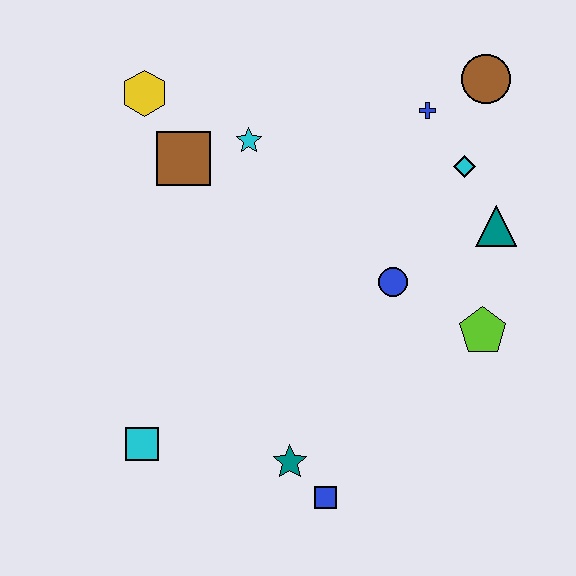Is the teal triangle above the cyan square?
Yes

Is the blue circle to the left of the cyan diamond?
Yes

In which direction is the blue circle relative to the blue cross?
The blue circle is below the blue cross.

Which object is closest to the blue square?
The teal star is closest to the blue square.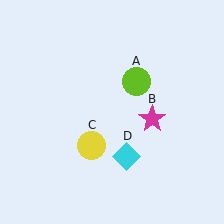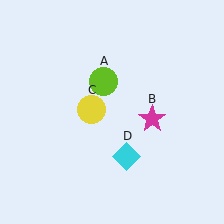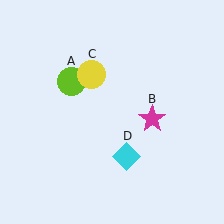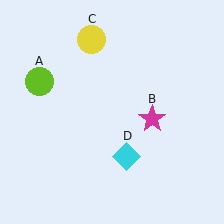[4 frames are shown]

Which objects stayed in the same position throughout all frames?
Magenta star (object B) and cyan diamond (object D) remained stationary.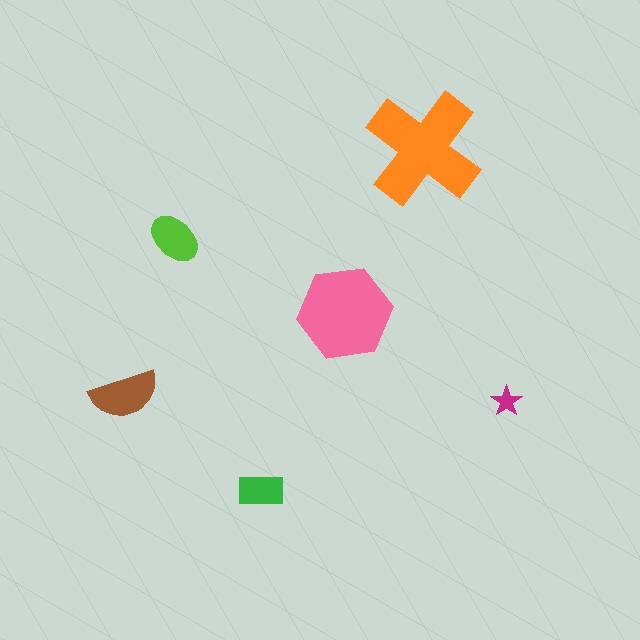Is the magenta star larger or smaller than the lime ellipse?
Smaller.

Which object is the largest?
The orange cross.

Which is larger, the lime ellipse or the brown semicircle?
The brown semicircle.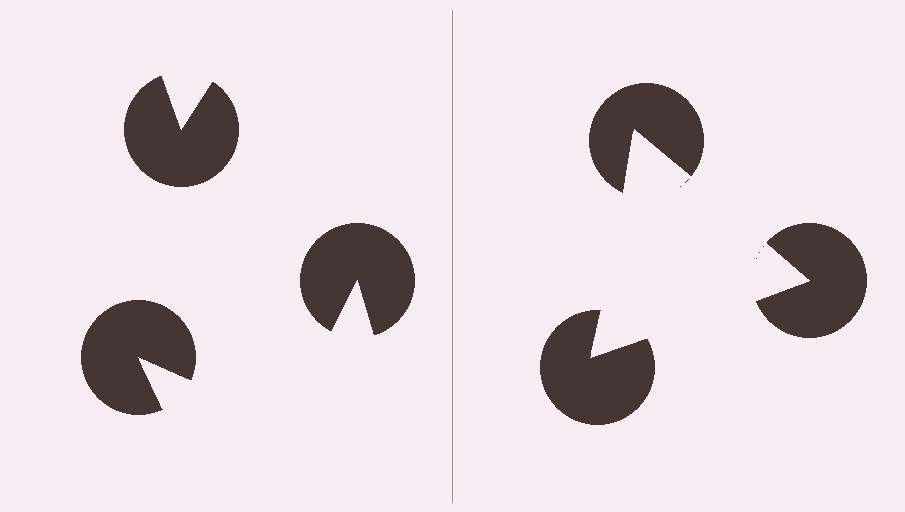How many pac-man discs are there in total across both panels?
6 — 3 on each side.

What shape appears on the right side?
An illusory triangle.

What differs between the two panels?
The pac-man discs are positioned identically on both sides; only the wedge orientations differ. On the right they align to a triangle; on the left they are misaligned.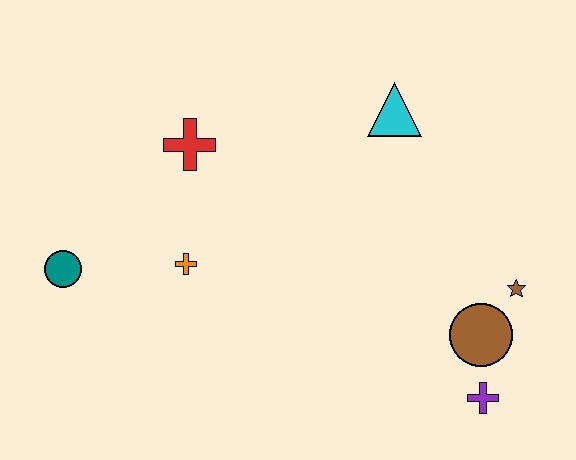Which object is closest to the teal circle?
The orange cross is closest to the teal circle.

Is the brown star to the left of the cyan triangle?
No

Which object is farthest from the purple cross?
The teal circle is farthest from the purple cross.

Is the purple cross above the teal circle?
No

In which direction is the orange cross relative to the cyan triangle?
The orange cross is to the left of the cyan triangle.